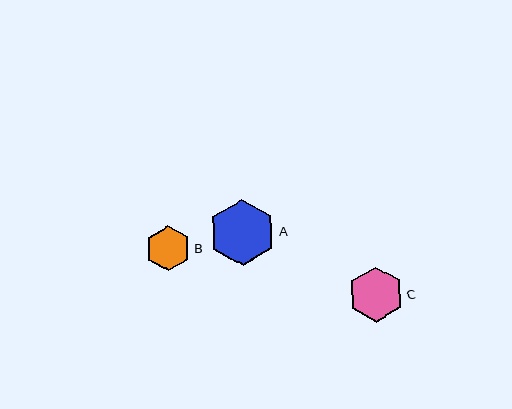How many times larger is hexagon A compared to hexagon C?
Hexagon A is approximately 1.2 times the size of hexagon C.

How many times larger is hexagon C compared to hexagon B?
Hexagon C is approximately 1.2 times the size of hexagon B.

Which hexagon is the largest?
Hexagon A is the largest with a size of approximately 67 pixels.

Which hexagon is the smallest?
Hexagon B is the smallest with a size of approximately 45 pixels.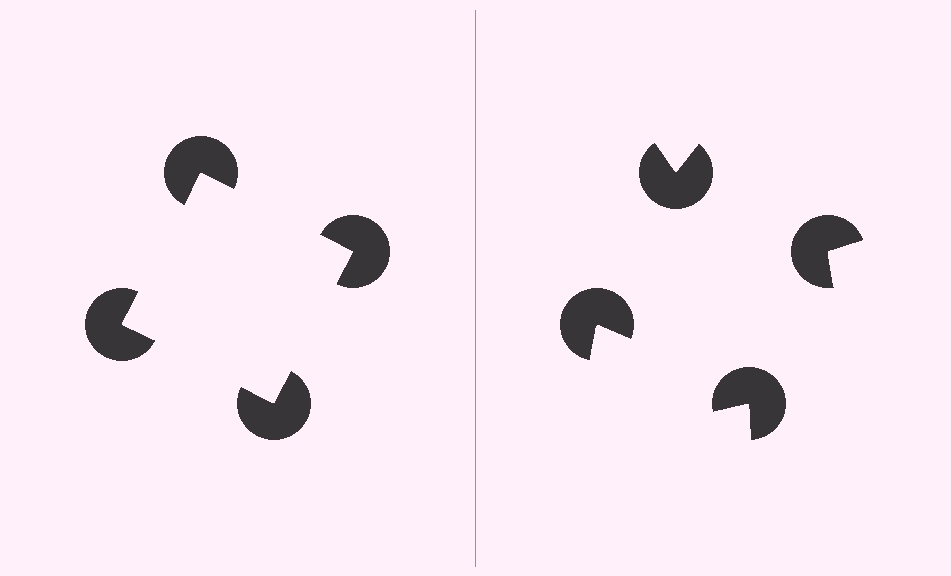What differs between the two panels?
The pac-man discs are positioned identically on both sides; only the wedge orientations differ. On the left they align to a square; on the right they are misaligned.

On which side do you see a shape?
An illusory square appears on the left side. On the right side the wedge cuts are rotated, so no coherent shape forms.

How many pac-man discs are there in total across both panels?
8 — 4 on each side.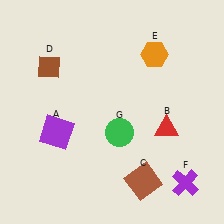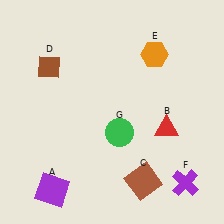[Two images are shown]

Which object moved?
The purple square (A) moved down.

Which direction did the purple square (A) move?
The purple square (A) moved down.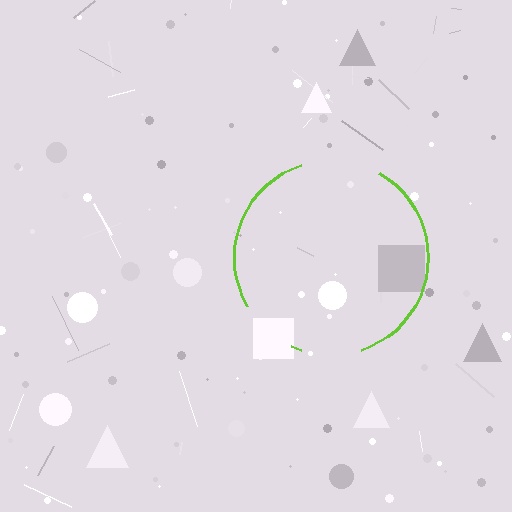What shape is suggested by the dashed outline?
The dashed outline suggests a circle.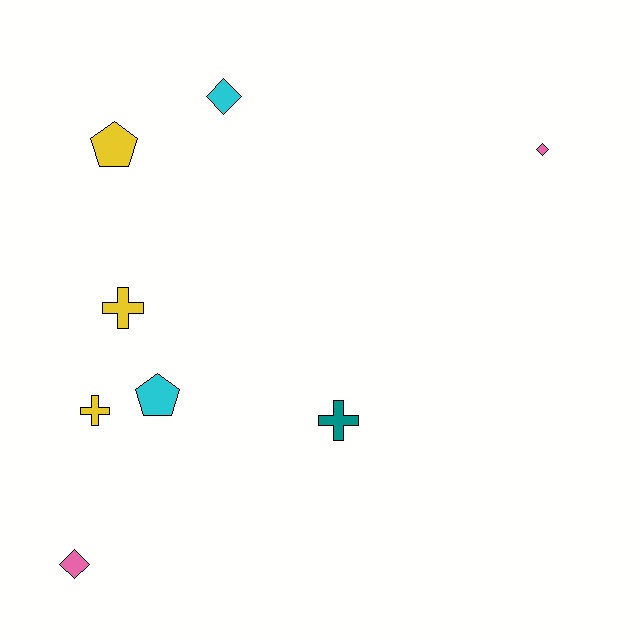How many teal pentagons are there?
There are no teal pentagons.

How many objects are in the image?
There are 8 objects.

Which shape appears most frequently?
Diamond, with 3 objects.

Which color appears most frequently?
Yellow, with 3 objects.